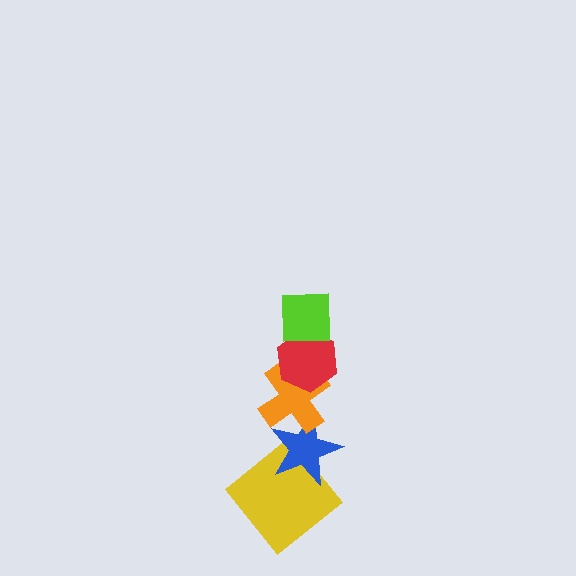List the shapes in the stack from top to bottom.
From top to bottom: the lime square, the red hexagon, the orange cross, the blue star, the yellow diamond.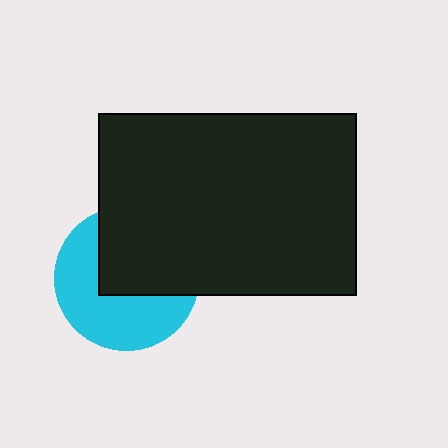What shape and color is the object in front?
The object in front is a black rectangle.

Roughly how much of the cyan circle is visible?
About half of it is visible (roughly 52%).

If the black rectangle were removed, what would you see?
You would see the complete cyan circle.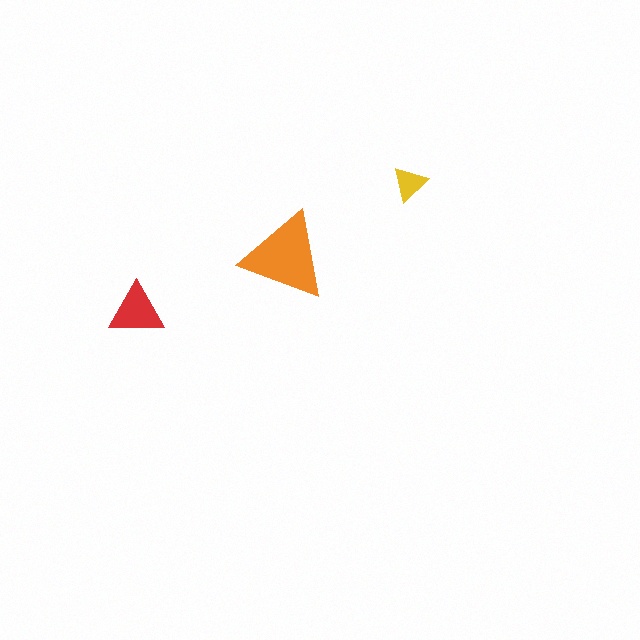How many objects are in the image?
There are 3 objects in the image.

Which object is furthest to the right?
The yellow triangle is rightmost.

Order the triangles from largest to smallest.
the orange one, the red one, the yellow one.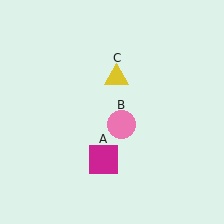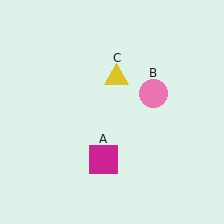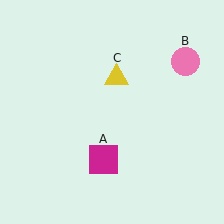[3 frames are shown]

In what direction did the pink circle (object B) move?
The pink circle (object B) moved up and to the right.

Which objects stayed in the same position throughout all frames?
Magenta square (object A) and yellow triangle (object C) remained stationary.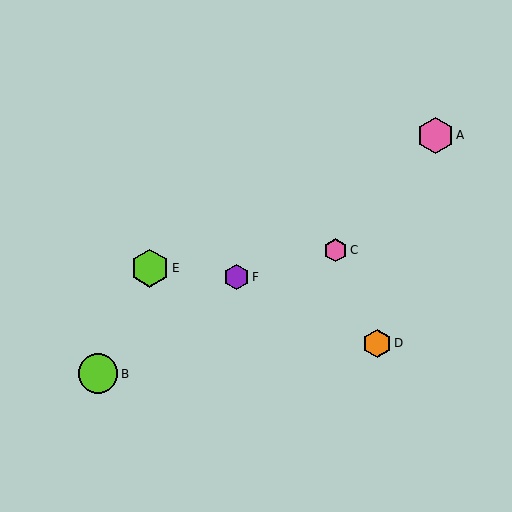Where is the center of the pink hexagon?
The center of the pink hexagon is at (335, 250).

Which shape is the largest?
The lime circle (labeled B) is the largest.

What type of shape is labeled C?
Shape C is a pink hexagon.